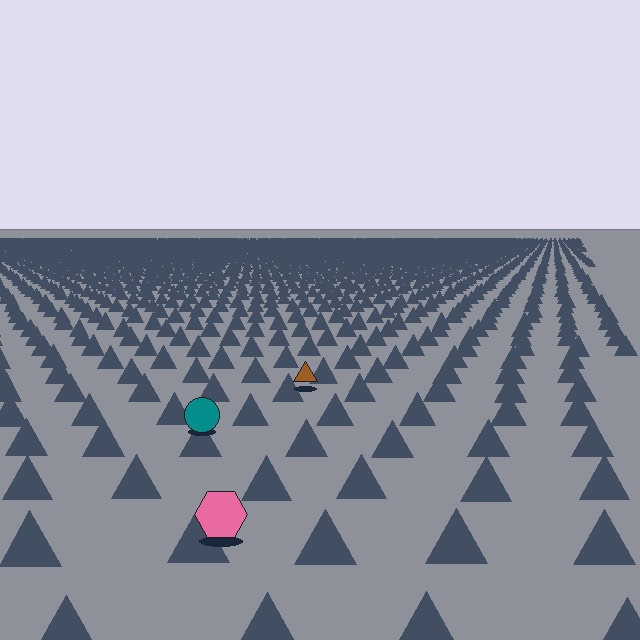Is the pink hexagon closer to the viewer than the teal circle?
Yes. The pink hexagon is closer — you can tell from the texture gradient: the ground texture is coarser near it.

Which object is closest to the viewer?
The pink hexagon is closest. The texture marks near it are larger and more spread out.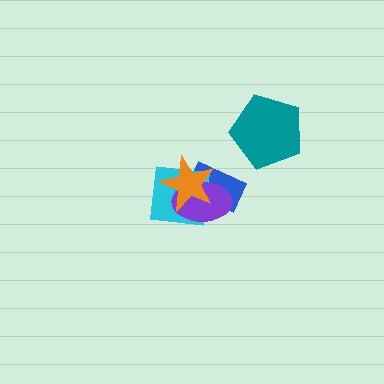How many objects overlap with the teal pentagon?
0 objects overlap with the teal pentagon.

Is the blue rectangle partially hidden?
Yes, it is partially covered by another shape.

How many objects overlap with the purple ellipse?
3 objects overlap with the purple ellipse.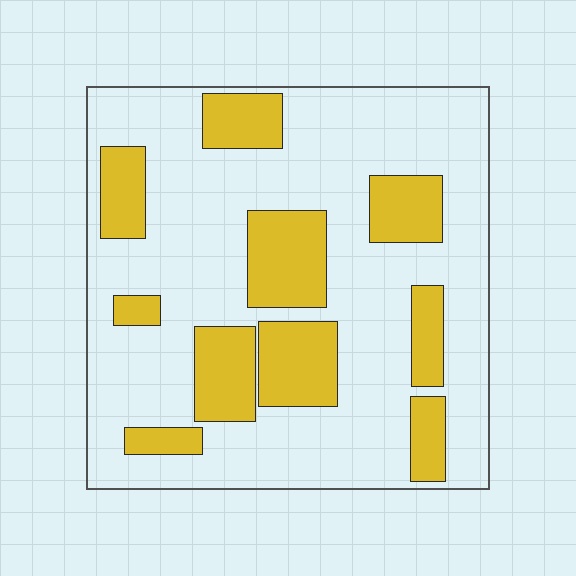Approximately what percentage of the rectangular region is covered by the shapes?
Approximately 25%.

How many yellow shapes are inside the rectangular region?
10.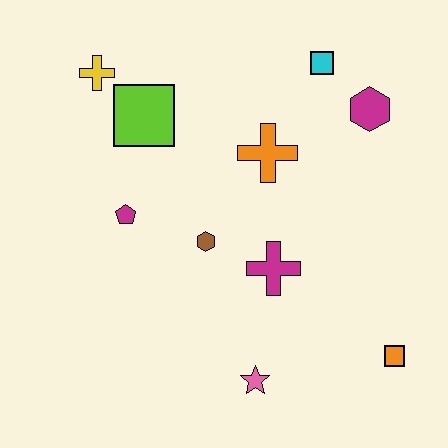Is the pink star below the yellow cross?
Yes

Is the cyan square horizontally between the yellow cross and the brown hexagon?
No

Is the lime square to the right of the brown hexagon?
No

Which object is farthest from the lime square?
The orange square is farthest from the lime square.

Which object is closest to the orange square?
The pink star is closest to the orange square.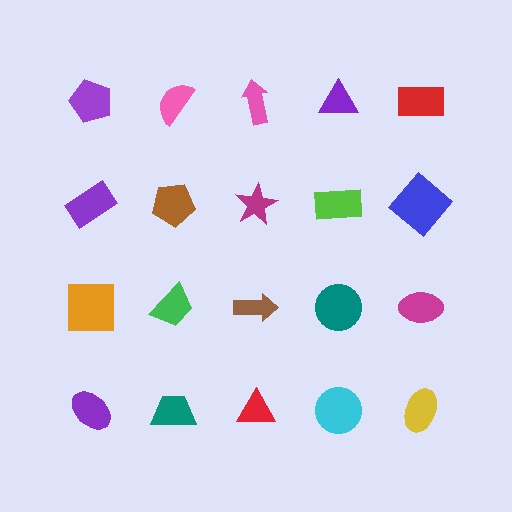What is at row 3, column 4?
A teal circle.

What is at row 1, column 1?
A purple pentagon.